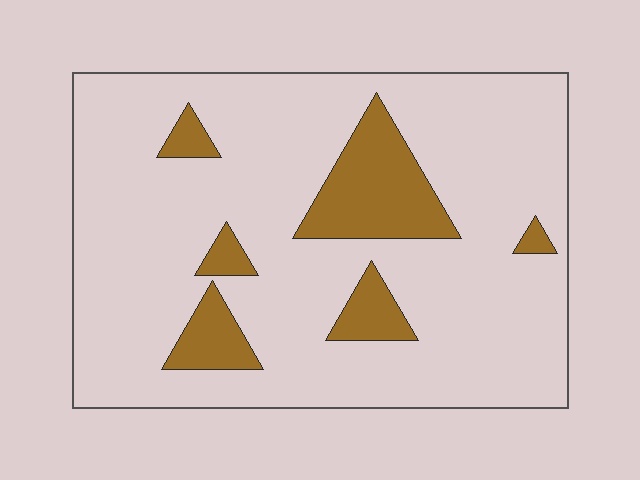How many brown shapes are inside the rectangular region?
6.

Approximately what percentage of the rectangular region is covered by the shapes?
Approximately 15%.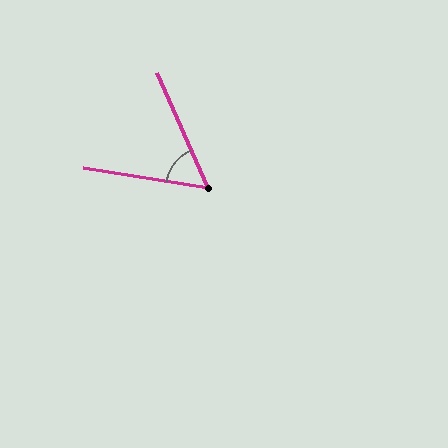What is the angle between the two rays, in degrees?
Approximately 57 degrees.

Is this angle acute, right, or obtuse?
It is acute.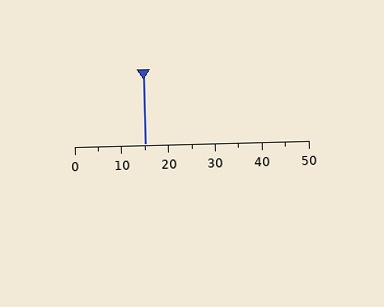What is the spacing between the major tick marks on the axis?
The major ticks are spaced 10 apart.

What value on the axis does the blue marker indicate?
The marker indicates approximately 15.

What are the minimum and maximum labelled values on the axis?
The axis runs from 0 to 50.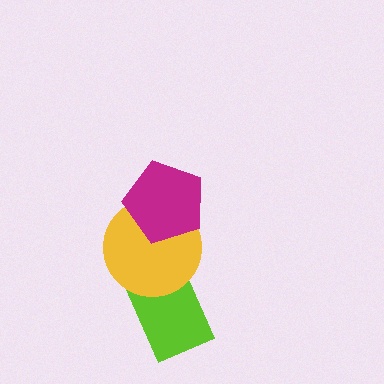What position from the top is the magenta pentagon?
The magenta pentagon is 1st from the top.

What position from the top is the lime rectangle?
The lime rectangle is 3rd from the top.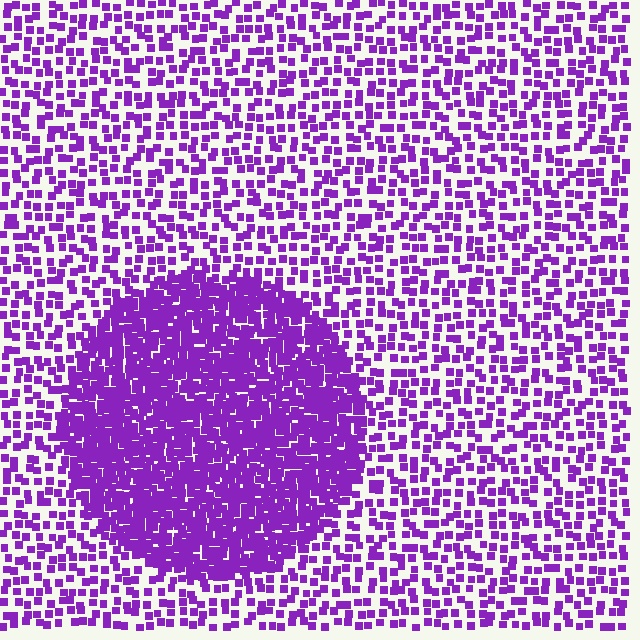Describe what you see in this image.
The image contains small purple elements arranged at two different densities. A circle-shaped region is visible where the elements are more densely packed than the surrounding area.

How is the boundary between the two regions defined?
The boundary is defined by a change in element density (approximately 2.6x ratio). All elements are the same color, size, and shape.